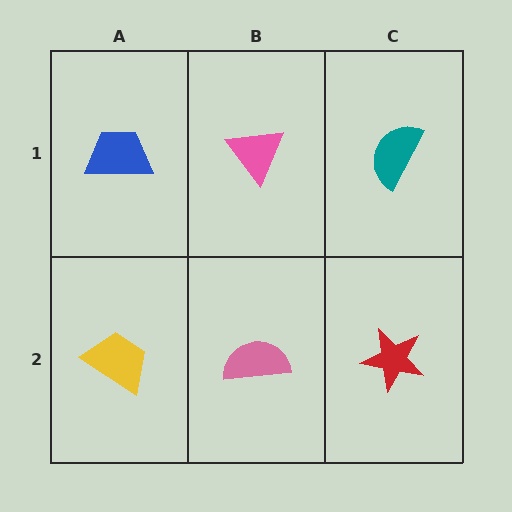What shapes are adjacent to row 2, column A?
A blue trapezoid (row 1, column A), a pink semicircle (row 2, column B).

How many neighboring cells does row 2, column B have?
3.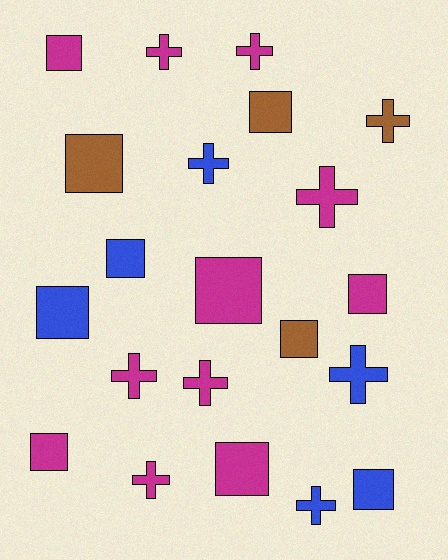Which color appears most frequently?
Magenta, with 11 objects.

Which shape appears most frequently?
Square, with 11 objects.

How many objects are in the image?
There are 21 objects.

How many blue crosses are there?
There are 3 blue crosses.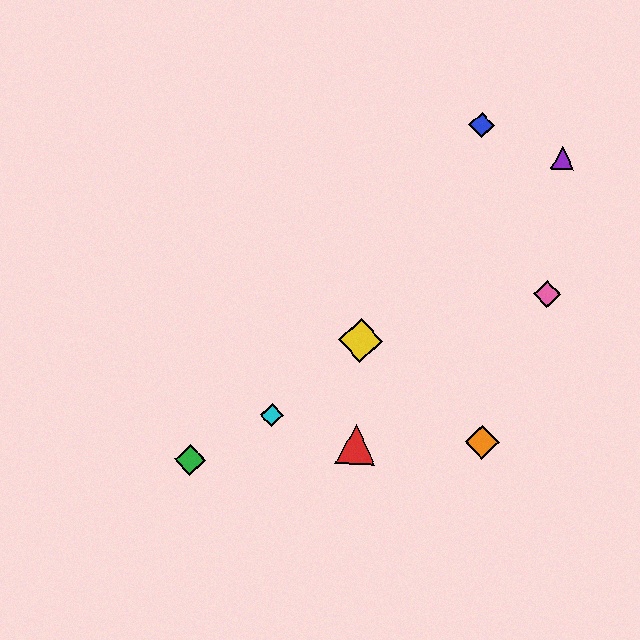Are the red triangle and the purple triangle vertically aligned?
No, the red triangle is at x≈356 and the purple triangle is at x≈562.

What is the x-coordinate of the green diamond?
The green diamond is at x≈190.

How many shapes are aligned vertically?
2 shapes (the red triangle, the yellow diamond) are aligned vertically.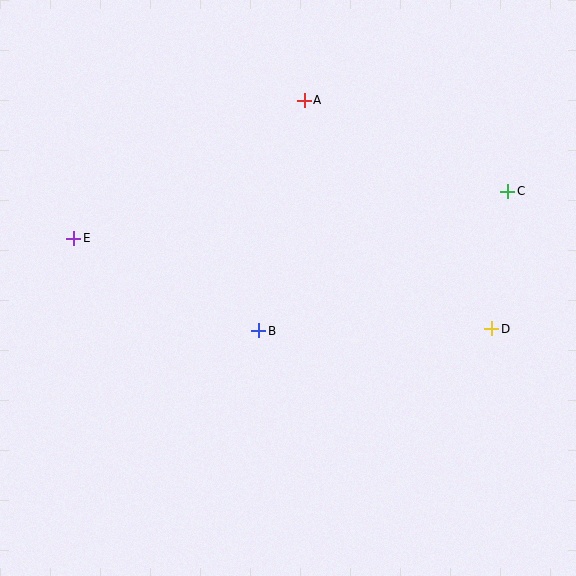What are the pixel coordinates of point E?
Point E is at (74, 238).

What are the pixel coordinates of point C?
Point C is at (508, 191).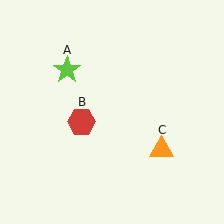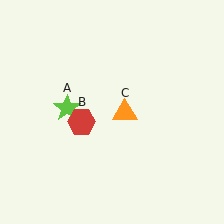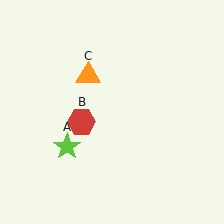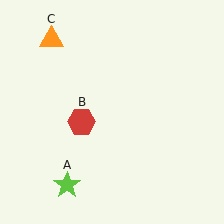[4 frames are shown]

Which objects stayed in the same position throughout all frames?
Red hexagon (object B) remained stationary.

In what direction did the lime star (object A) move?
The lime star (object A) moved down.